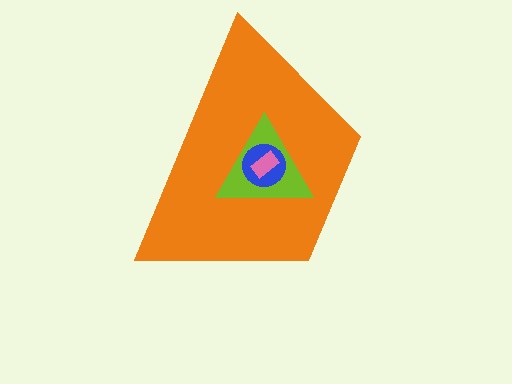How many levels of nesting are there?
4.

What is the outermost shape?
The orange trapezoid.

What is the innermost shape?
The pink rectangle.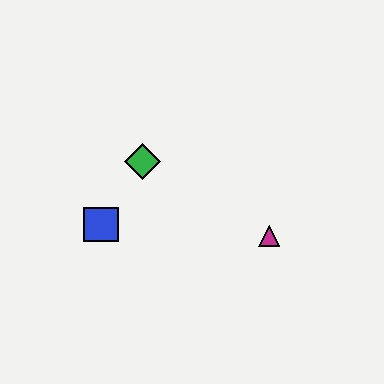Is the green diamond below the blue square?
No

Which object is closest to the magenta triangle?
The green diamond is closest to the magenta triangle.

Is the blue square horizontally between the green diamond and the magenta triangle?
No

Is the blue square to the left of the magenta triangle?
Yes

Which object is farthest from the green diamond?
The magenta triangle is farthest from the green diamond.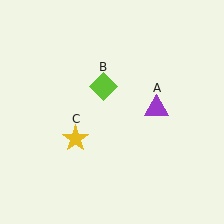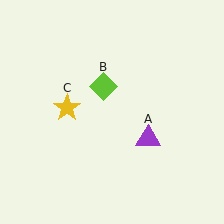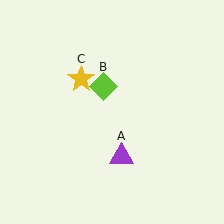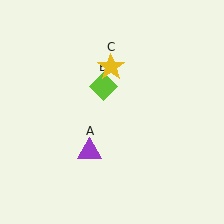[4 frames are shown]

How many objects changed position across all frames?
2 objects changed position: purple triangle (object A), yellow star (object C).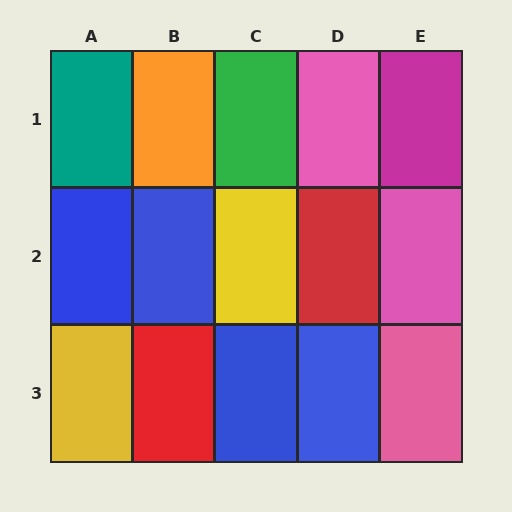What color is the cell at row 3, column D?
Blue.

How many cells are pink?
3 cells are pink.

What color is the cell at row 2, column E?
Pink.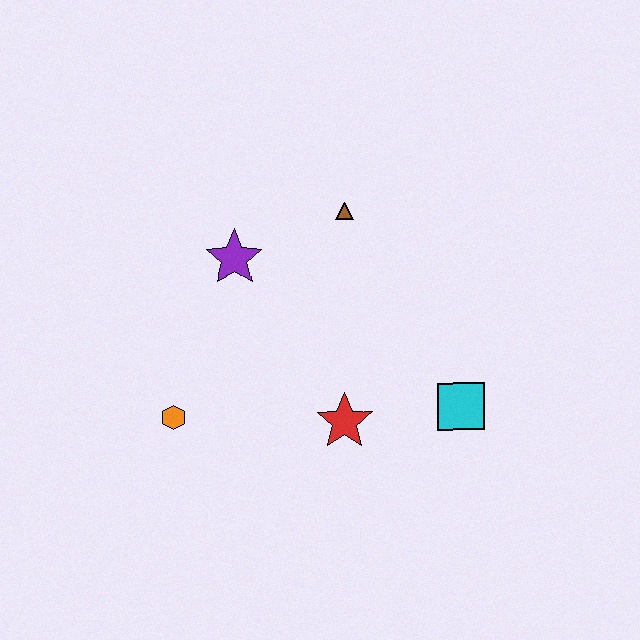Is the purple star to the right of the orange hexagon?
Yes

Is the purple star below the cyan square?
No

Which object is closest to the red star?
The cyan square is closest to the red star.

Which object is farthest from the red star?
The brown triangle is farthest from the red star.